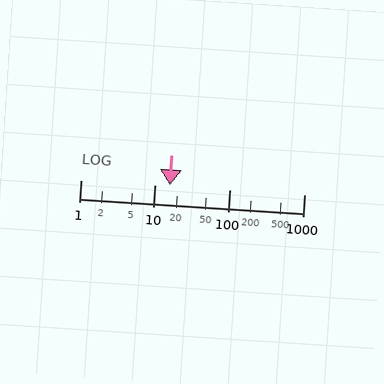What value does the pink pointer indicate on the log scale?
The pointer indicates approximately 16.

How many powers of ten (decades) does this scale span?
The scale spans 3 decades, from 1 to 1000.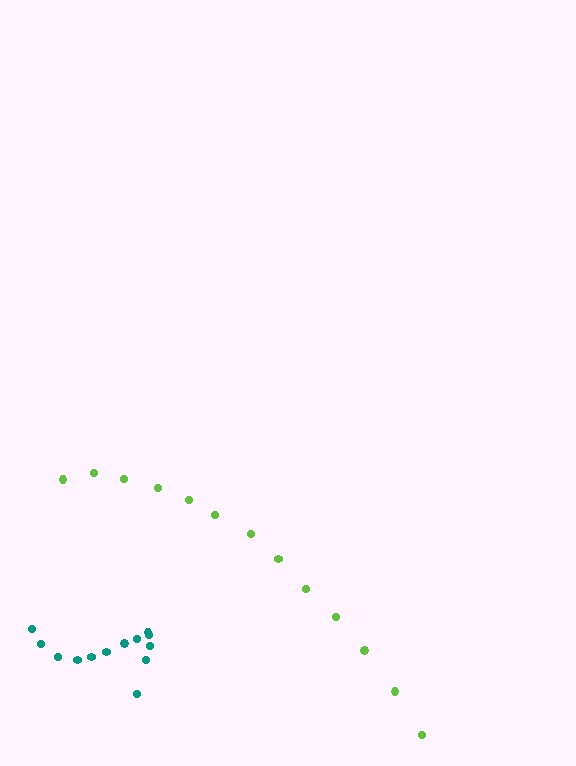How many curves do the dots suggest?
There are 2 distinct paths.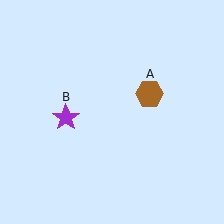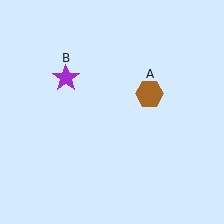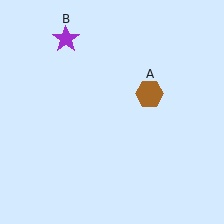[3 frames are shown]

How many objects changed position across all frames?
1 object changed position: purple star (object B).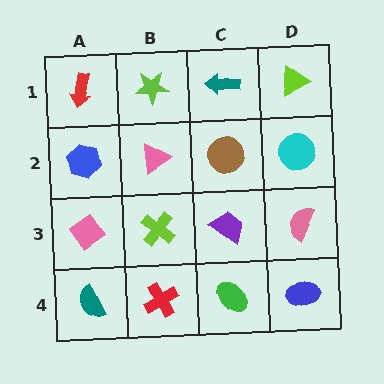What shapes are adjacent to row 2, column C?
A teal arrow (row 1, column C), a purple trapezoid (row 3, column C), a pink triangle (row 2, column B), a cyan circle (row 2, column D).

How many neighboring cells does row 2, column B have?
4.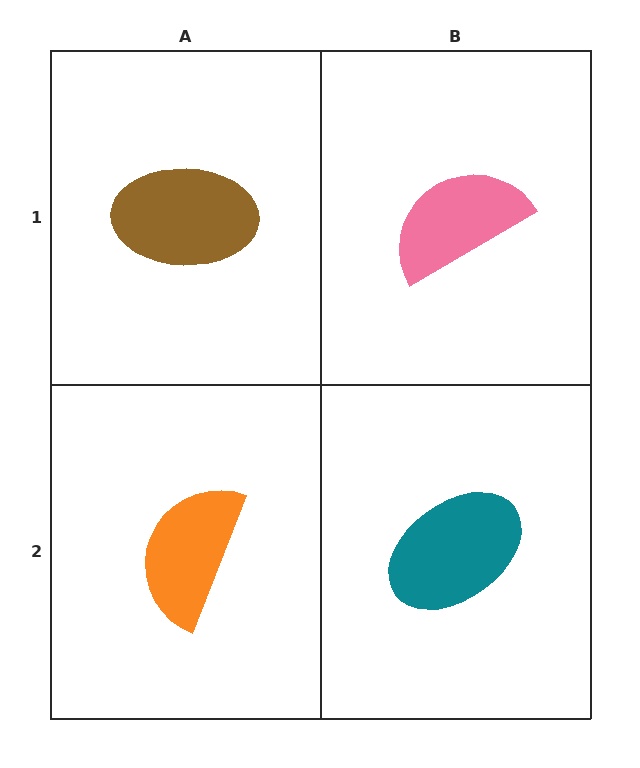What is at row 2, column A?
An orange semicircle.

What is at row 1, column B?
A pink semicircle.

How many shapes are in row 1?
2 shapes.